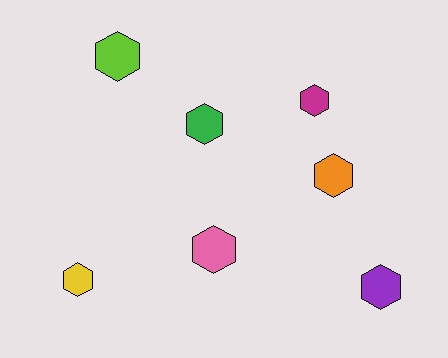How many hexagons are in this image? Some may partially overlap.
There are 7 hexagons.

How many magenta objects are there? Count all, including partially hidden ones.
There is 1 magenta object.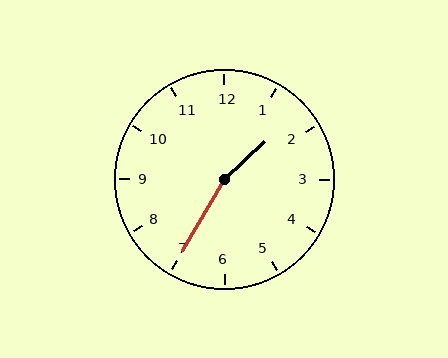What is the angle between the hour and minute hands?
Approximately 162 degrees.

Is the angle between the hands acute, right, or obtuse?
It is obtuse.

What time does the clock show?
1:35.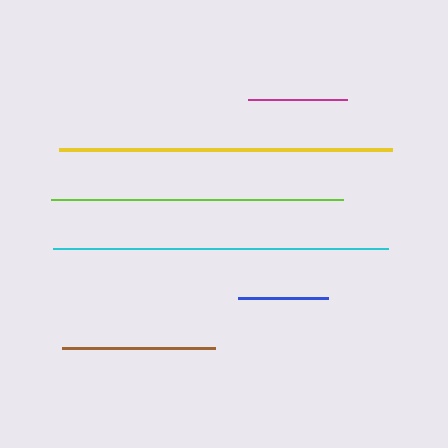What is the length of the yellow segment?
The yellow segment is approximately 333 pixels long.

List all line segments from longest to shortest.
From longest to shortest: cyan, yellow, lime, brown, magenta, blue.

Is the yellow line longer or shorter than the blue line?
The yellow line is longer than the blue line.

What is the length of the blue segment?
The blue segment is approximately 90 pixels long.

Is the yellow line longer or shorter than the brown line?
The yellow line is longer than the brown line.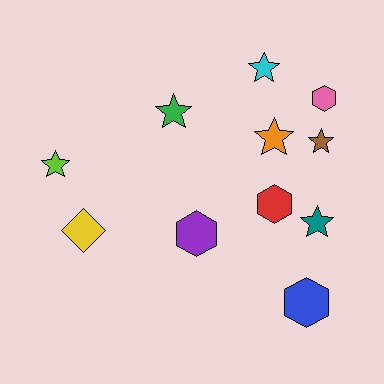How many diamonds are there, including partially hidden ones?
There is 1 diamond.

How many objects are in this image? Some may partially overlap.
There are 11 objects.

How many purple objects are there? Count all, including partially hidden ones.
There is 1 purple object.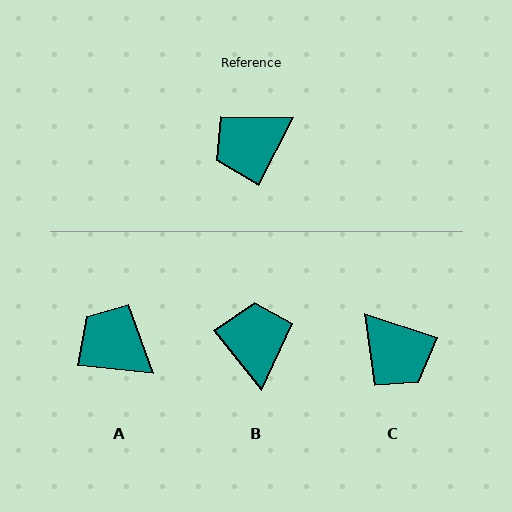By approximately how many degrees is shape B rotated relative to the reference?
Approximately 114 degrees clockwise.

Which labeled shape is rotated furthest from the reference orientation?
B, about 114 degrees away.